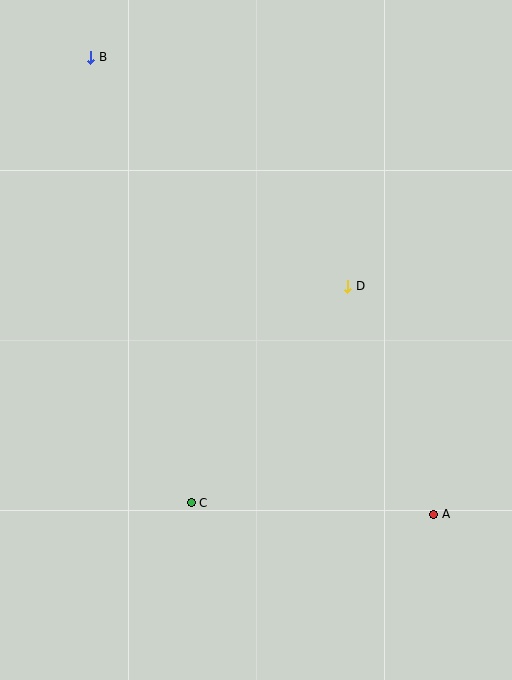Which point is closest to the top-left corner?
Point B is closest to the top-left corner.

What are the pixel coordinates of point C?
Point C is at (191, 503).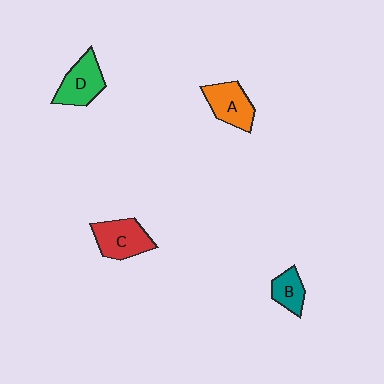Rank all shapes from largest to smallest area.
From largest to smallest: C (red), D (green), A (orange), B (teal).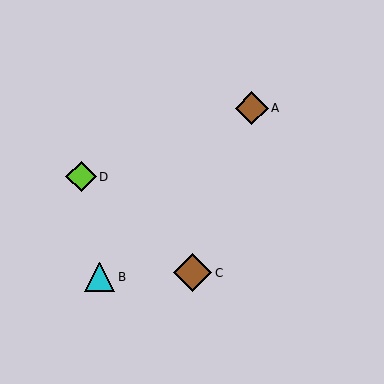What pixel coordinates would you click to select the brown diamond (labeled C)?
Click at (193, 273) to select the brown diamond C.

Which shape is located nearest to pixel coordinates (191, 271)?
The brown diamond (labeled C) at (193, 273) is nearest to that location.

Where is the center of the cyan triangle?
The center of the cyan triangle is at (100, 277).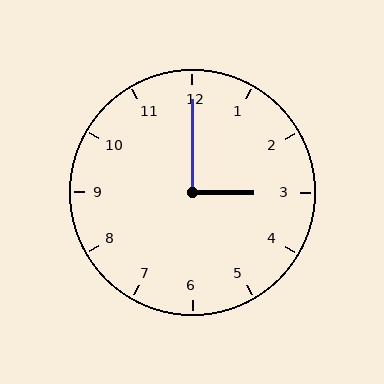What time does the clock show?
3:00.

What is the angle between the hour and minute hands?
Approximately 90 degrees.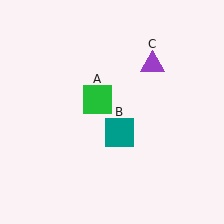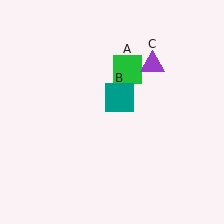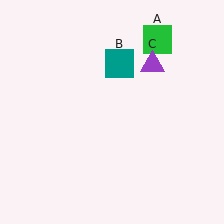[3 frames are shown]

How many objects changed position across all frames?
2 objects changed position: green square (object A), teal square (object B).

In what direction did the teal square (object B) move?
The teal square (object B) moved up.